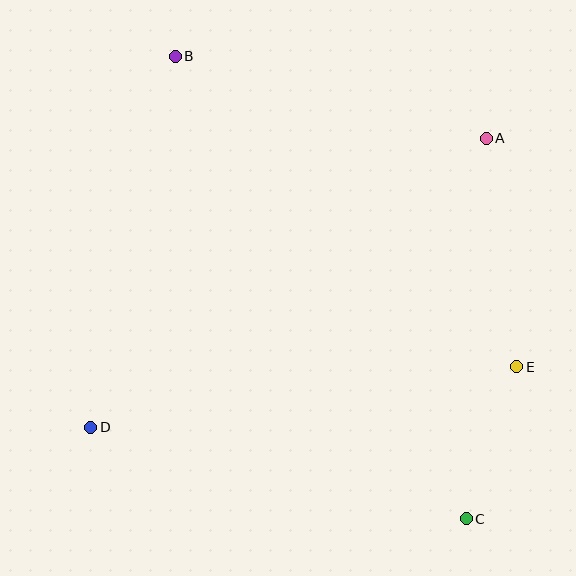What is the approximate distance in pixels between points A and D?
The distance between A and D is approximately 490 pixels.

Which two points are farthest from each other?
Points B and C are farthest from each other.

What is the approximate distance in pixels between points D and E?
The distance between D and E is approximately 430 pixels.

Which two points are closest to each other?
Points C and E are closest to each other.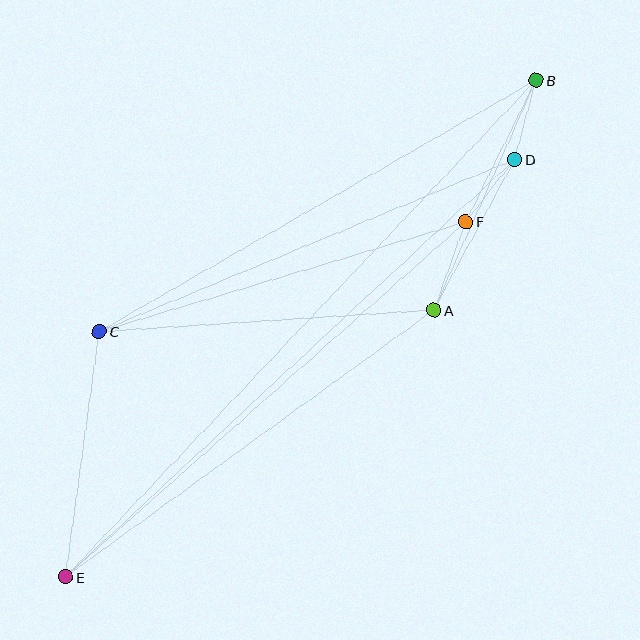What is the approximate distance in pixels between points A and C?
The distance between A and C is approximately 335 pixels.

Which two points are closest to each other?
Points D and F are closest to each other.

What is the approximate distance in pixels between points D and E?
The distance between D and E is approximately 613 pixels.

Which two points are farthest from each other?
Points B and E are farthest from each other.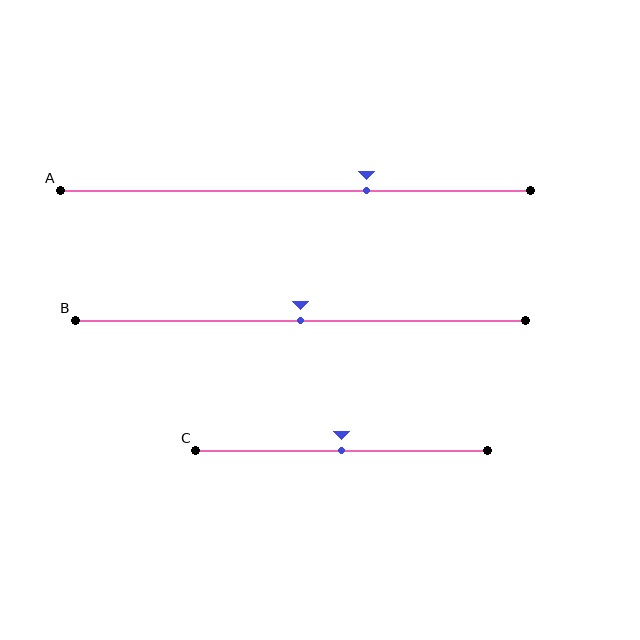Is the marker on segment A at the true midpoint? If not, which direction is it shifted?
No, the marker on segment A is shifted to the right by about 15% of the segment length.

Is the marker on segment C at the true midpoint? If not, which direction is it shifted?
Yes, the marker on segment C is at the true midpoint.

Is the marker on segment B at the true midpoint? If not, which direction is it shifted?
Yes, the marker on segment B is at the true midpoint.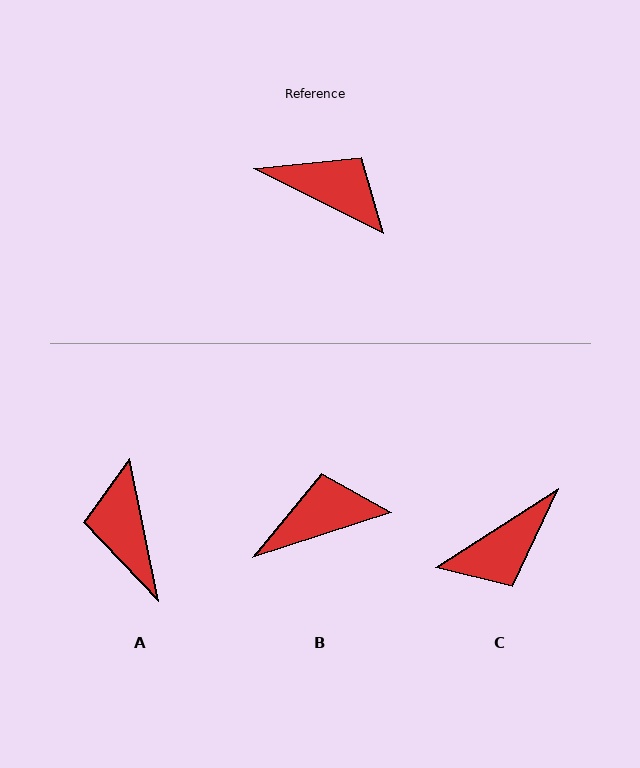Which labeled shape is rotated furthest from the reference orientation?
A, about 128 degrees away.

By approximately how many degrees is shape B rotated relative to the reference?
Approximately 45 degrees counter-clockwise.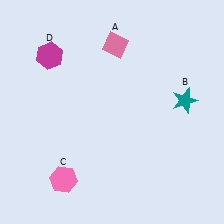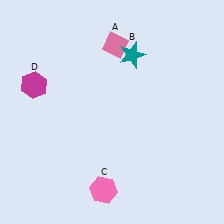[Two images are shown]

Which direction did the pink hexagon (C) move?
The pink hexagon (C) moved right.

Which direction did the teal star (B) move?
The teal star (B) moved left.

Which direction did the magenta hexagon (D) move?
The magenta hexagon (D) moved down.